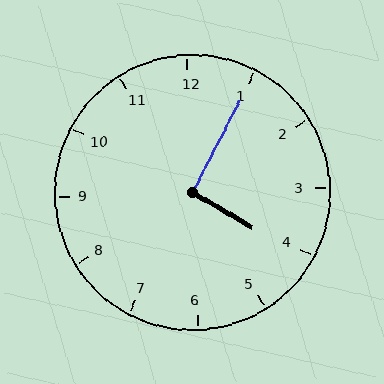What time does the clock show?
4:05.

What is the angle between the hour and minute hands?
Approximately 92 degrees.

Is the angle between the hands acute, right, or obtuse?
It is right.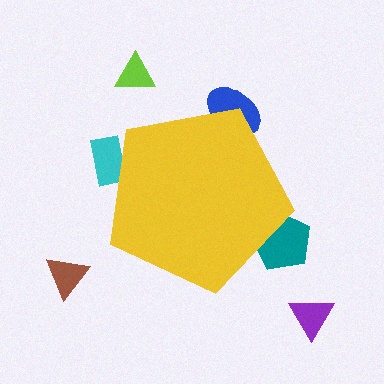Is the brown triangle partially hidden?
No, the brown triangle is fully visible.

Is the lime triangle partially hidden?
No, the lime triangle is fully visible.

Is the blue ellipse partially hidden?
Yes, the blue ellipse is partially hidden behind the yellow pentagon.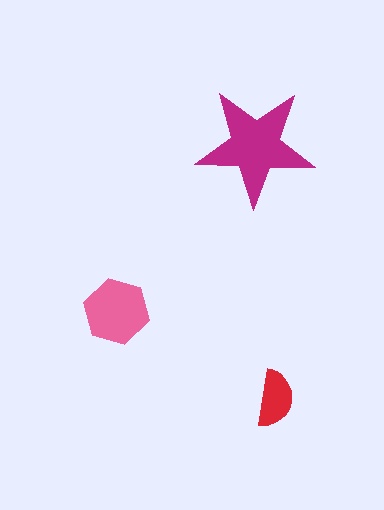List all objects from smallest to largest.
The red semicircle, the pink hexagon, the magenta star.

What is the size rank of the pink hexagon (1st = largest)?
2nd.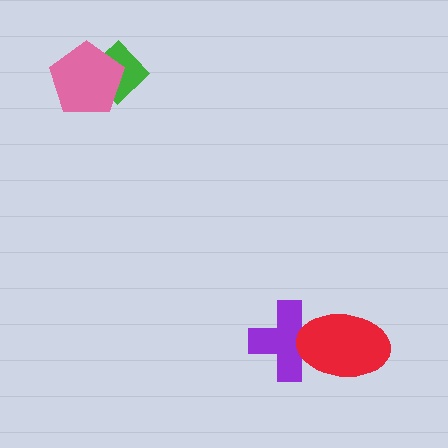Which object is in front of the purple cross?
The red ellipse is in front of the purple cross.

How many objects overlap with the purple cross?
1 object overlaps with the purple cross.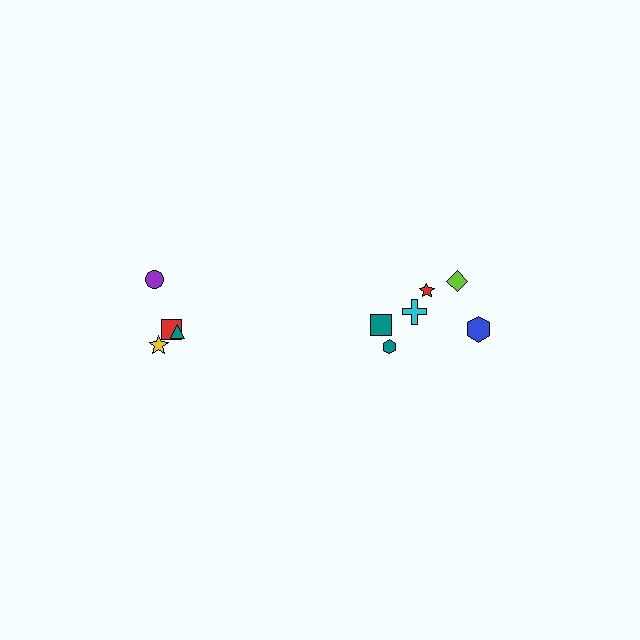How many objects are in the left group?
There are 4 objects.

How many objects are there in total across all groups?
There are 10 objects.